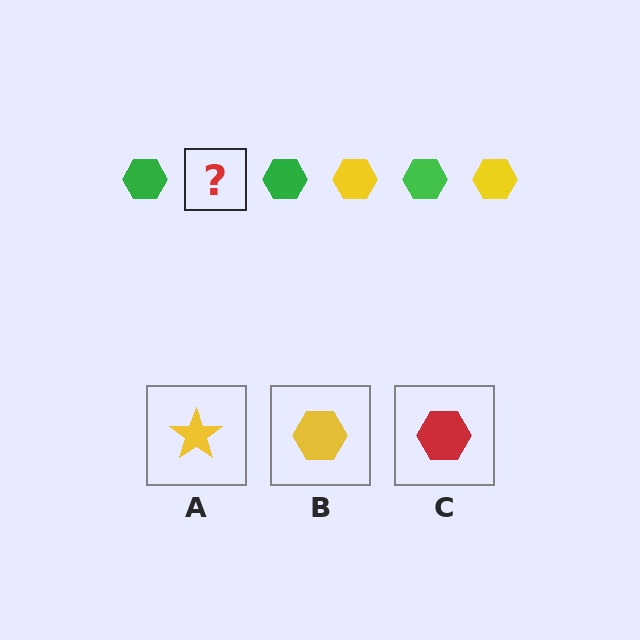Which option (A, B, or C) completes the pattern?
B.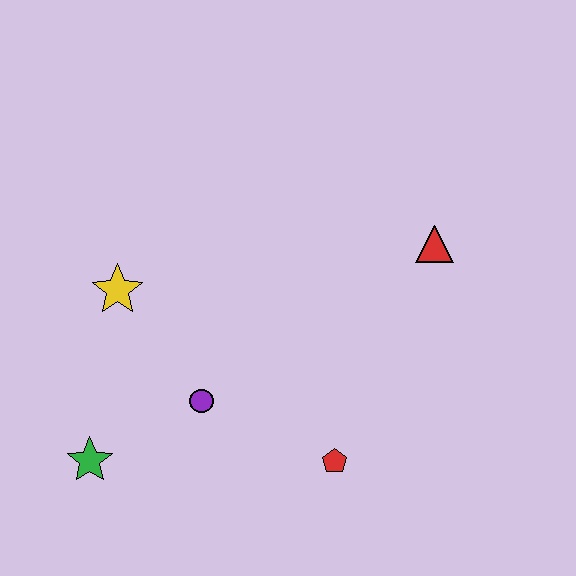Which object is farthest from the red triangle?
The green star is farthest from the red triangle.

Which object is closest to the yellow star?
The purple circle is closest to the yellow star.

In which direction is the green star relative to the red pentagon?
The green star is to the left of the red pentagon.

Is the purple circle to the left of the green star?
No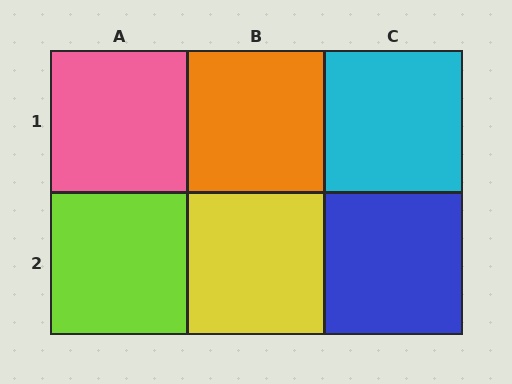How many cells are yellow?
1 cell is yellow.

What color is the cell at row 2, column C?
Blue.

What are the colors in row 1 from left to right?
Pink, orange, cyan.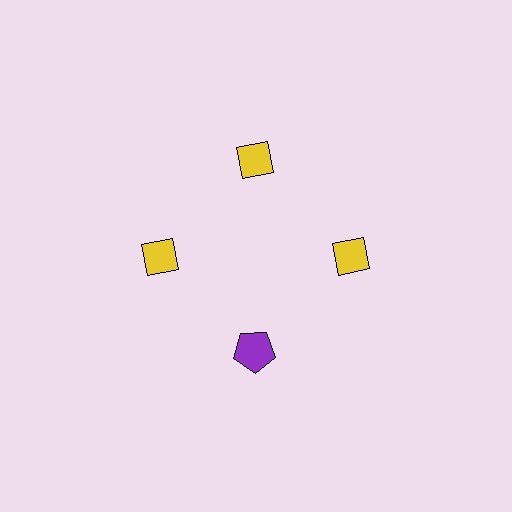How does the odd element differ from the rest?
It differs in both color (purple instead of yellow) and shape (pentagon instead of diamond).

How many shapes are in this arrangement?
There are 4 shapes arranged in a ring pattern.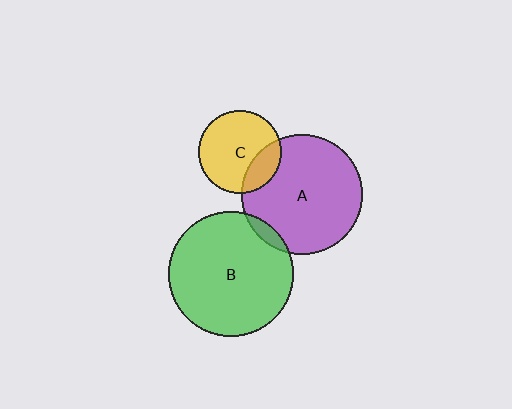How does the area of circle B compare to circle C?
Approximately 2.3 times.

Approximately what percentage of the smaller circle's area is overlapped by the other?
Approximately 5%.